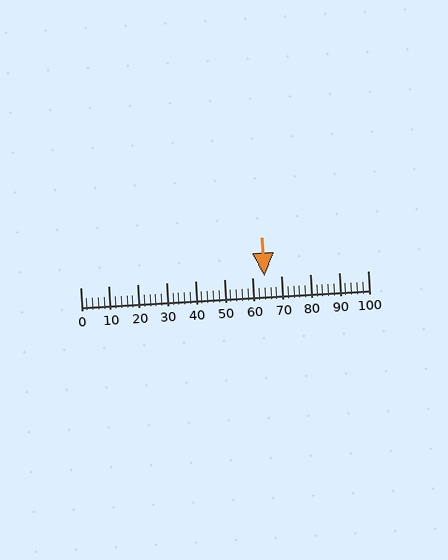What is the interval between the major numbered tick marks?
The major tick marks are spaced 10 units apart.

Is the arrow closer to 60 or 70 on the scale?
The arrow is closer to 60.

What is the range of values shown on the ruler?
The ruler shows values from 0 to 100.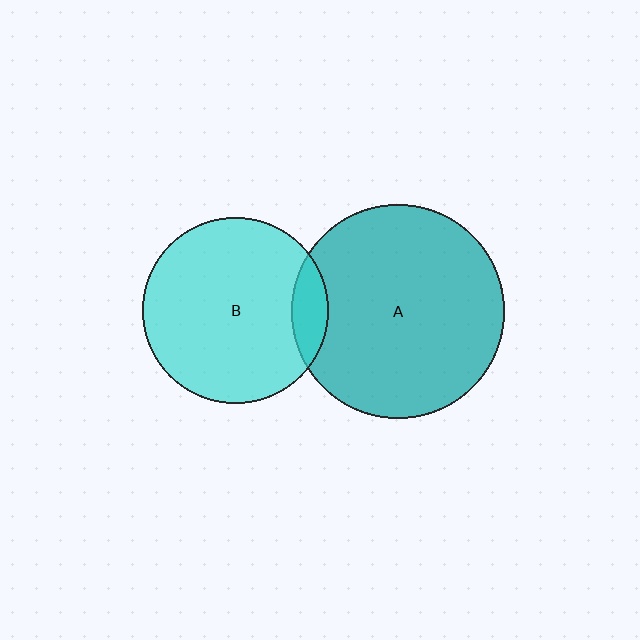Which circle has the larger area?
Circle A (teal).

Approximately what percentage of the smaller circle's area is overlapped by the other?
Approximately 10%.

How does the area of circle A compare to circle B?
Approximately 1.3 times.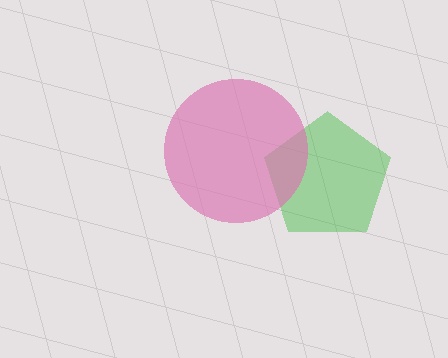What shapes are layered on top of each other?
The layered shapes are: a green pentagon, a pink circle.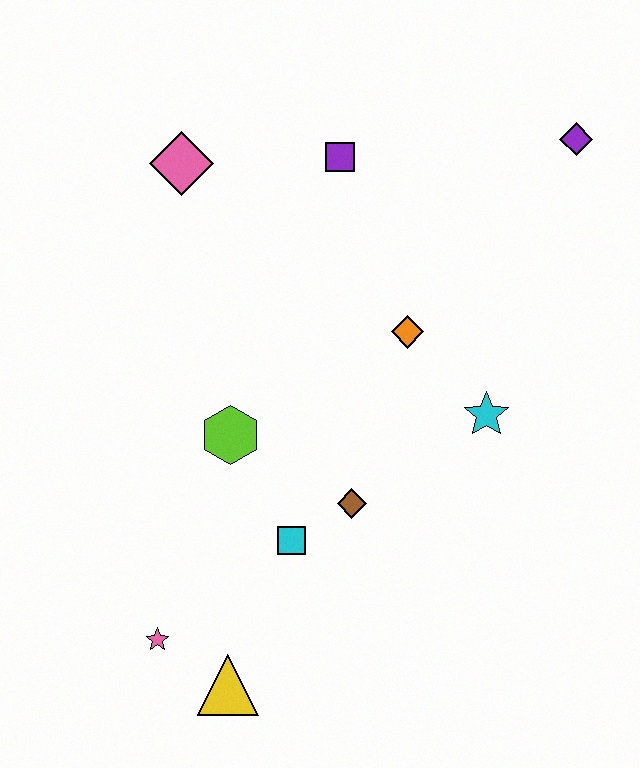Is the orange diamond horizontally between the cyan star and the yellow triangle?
Yes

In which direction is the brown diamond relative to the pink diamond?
The brown diamond is below the pink diamond.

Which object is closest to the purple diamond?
The purple square is closest to the purple diamond.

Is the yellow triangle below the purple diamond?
Yes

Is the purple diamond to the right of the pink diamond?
Yes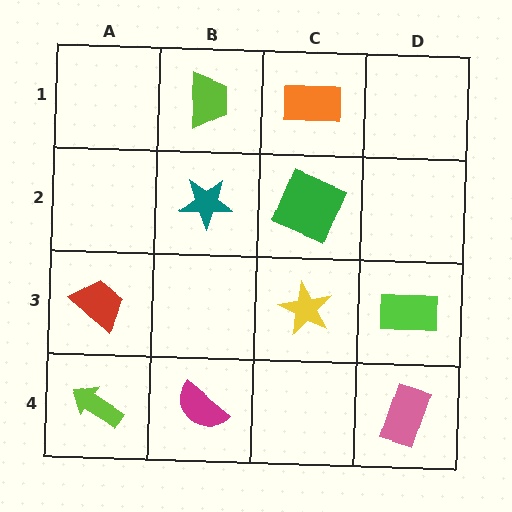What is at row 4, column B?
A magenta semicircle.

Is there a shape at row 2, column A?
No, that cell is empty.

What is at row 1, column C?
An orange rectangle.